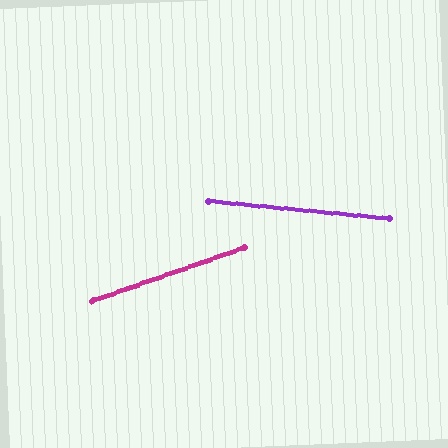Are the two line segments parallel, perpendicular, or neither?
Neither parallel nor perpendicular — they differ by about 25°.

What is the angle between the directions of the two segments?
Approximately 25 degrees.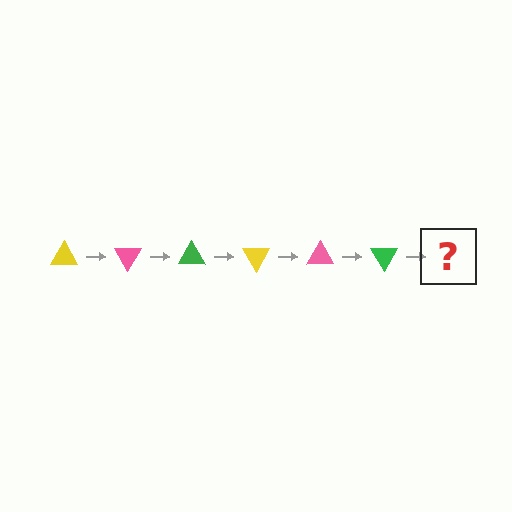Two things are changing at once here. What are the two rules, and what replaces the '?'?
The two rules are that it rotates 60 degrees each step and the color cycles through yellow, pink, and green. The '?' should be a yellow triangle, rotated 360 degrees from the start.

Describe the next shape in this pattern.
It should be a yellow triangle, rotated 360 degrees from the start.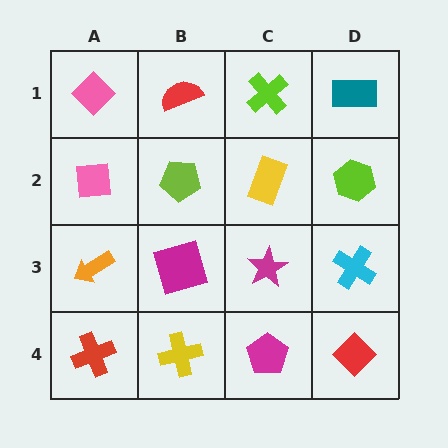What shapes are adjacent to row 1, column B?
A lime pentagon (row 2, column B), a pink diamond (row 1, column A), a lime cross (row 1, column C).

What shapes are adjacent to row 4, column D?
A cyan cross (row 3, column D), a magenta pentagon (row 4, column C).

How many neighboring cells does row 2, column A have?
3.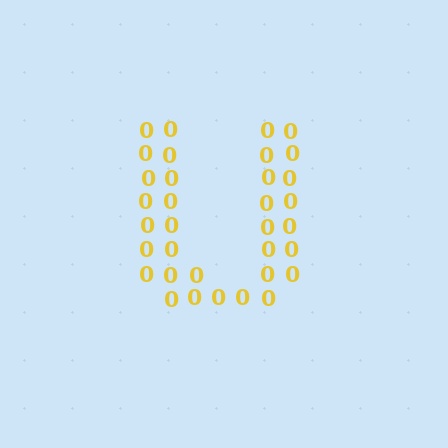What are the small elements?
The small elements are digit 0's.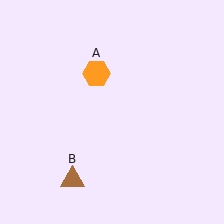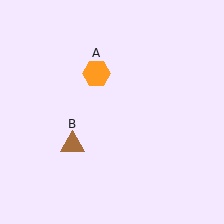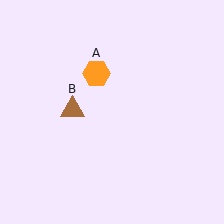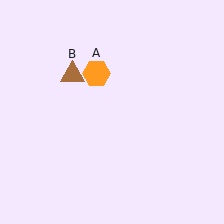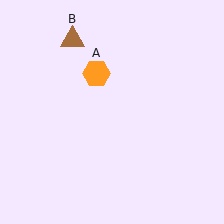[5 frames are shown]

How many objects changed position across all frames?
1 object changed position: brown triangle (object B).